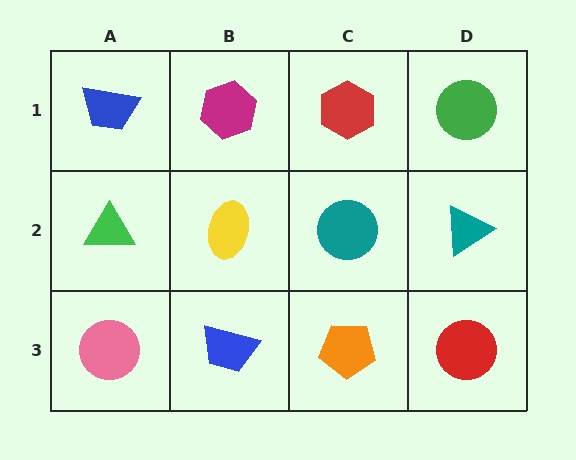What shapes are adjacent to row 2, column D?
A green circle (row 1, column D), a red circle (row 3, column D), a teal circle (row 2, column C).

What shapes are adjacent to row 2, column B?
A magenta hexagon (row 1, column B), a blue trapezoid (row 3, column B), a green triangle (row 2, column A), a teal circle (row 2, column C).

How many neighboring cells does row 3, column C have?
3.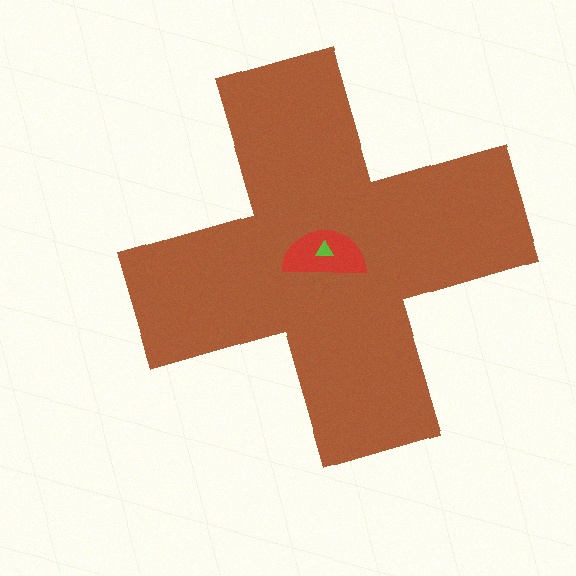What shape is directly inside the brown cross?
The red semicircle.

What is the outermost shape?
The brown cross.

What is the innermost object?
The lime triangle.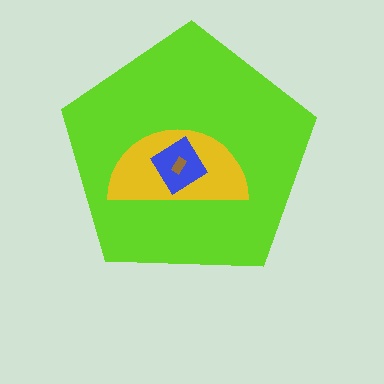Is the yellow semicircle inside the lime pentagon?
Yes.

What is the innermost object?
The brown rectangle.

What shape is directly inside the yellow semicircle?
The blue diamond.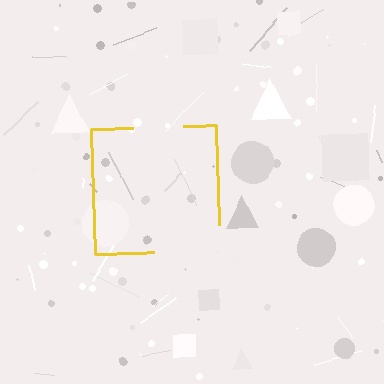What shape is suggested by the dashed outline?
The dashed outline suggests a square.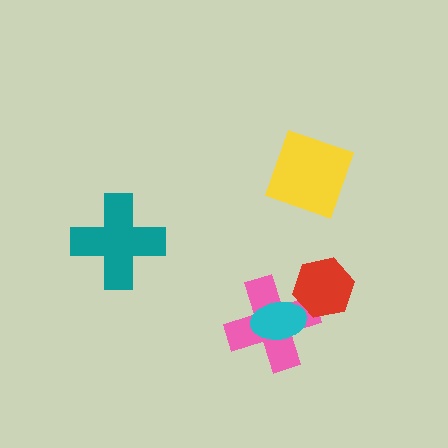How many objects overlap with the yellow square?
0 objects overlap with the yellow square.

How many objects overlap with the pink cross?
2 objects overlap with the pink cross.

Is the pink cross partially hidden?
Yes, it is partially covered by another shape.